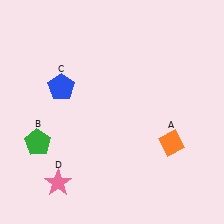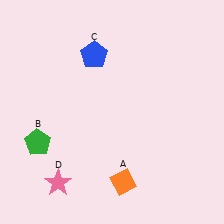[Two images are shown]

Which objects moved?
The objects that moved are: the orange diamond (A), the blue pentagon (C).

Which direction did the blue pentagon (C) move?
The blue pentagon (C) moved right.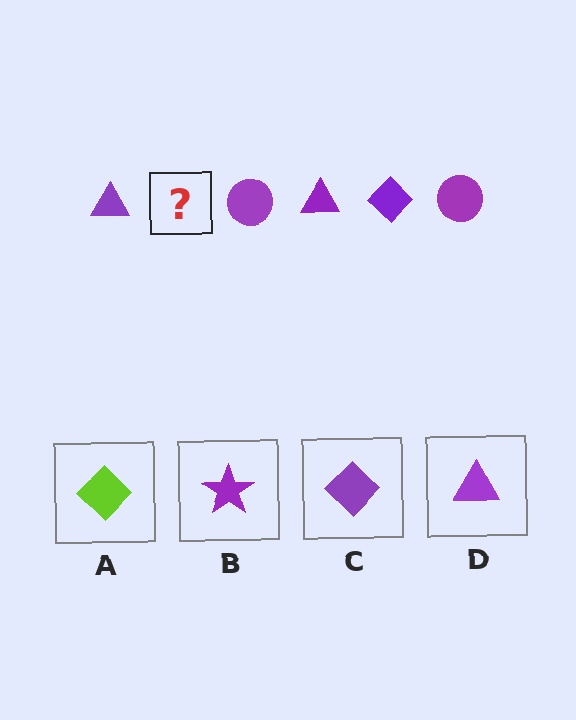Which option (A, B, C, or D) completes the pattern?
C.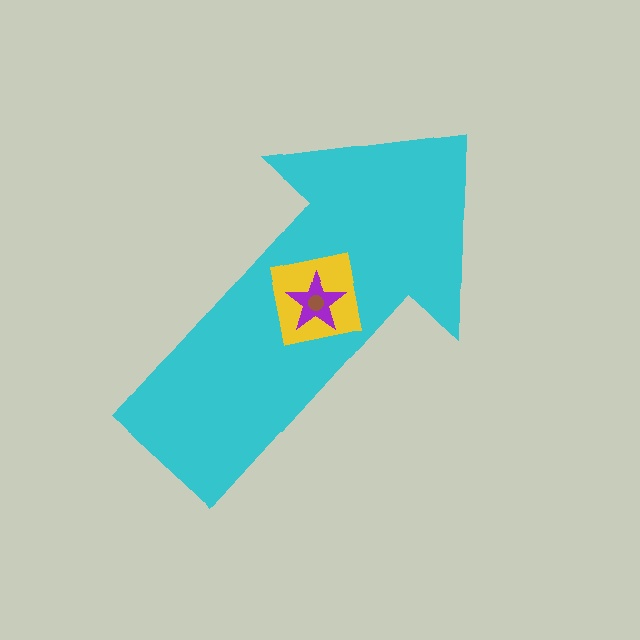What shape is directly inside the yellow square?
The purple star.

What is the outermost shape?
The cyan arrow.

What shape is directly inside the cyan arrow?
The yellow square.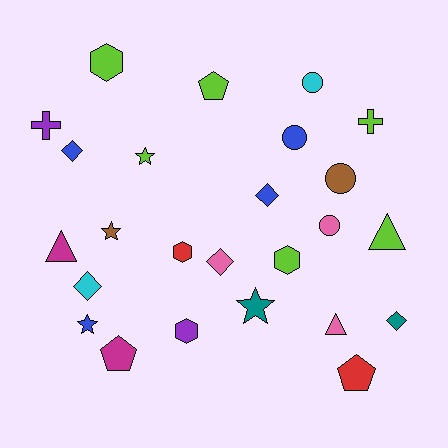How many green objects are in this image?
There are no green objects.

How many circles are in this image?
There are 4 circles.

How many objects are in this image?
There are 25 objects.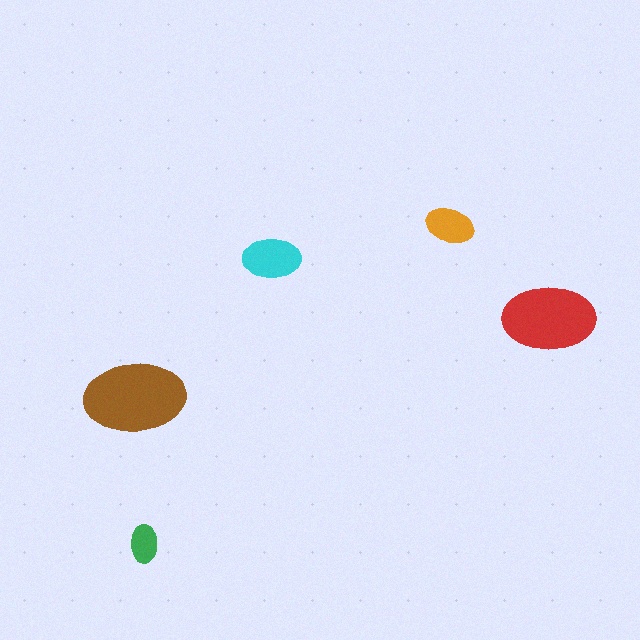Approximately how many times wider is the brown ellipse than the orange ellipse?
About 2 times wider.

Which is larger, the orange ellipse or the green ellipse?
The orange one.